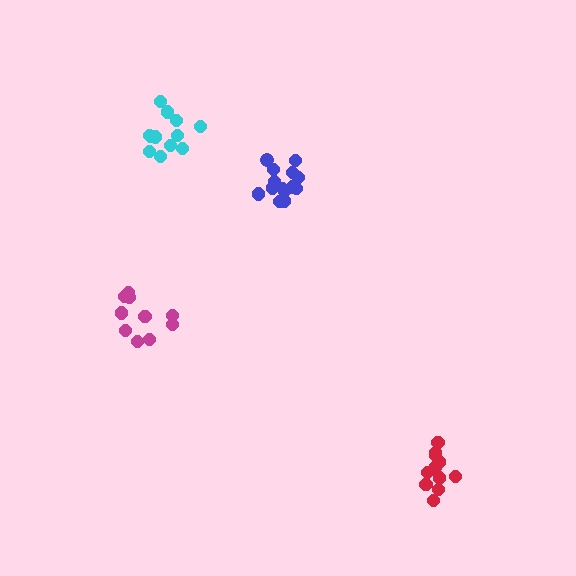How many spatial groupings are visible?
There are 4 spatial groupings.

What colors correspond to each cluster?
The clusters are colored: magenta, red, blue, cyan.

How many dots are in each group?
Group 1: 10 dots, Group 2: 11 dots, Group 3: 14 dots, Group 4: 12 dots (47 total).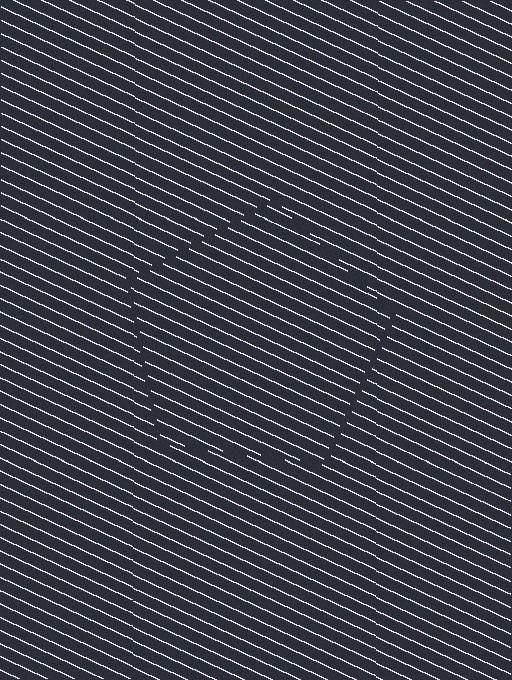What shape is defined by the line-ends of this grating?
An illusory pentagon. The interior of the shape contains the same grating, shifted by half a period — the contour is defined by the phase discontinuity where line-ends from the inner and outer gratings abut.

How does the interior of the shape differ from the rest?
The interior of the shape contains the same grating, shifted by half a period — the contour is defined by the phase discontinuity where line-ends from the inner and outer gratings abut.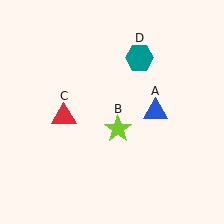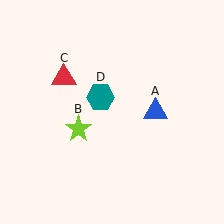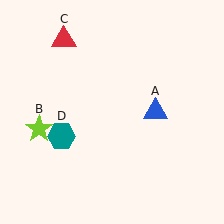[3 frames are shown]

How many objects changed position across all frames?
3 objects changed position: lime star (object B), red triangle (object C), teal hexagon (object D).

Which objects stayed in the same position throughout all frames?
Blue triangle (object A) remained stationary.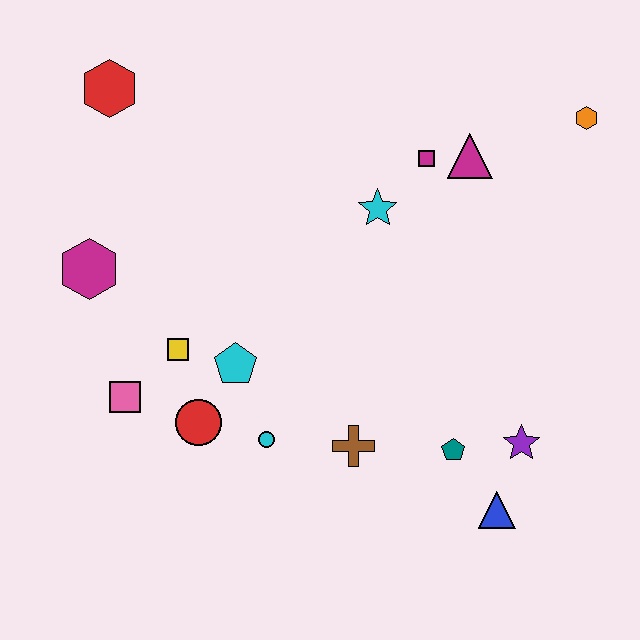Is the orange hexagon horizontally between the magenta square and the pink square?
No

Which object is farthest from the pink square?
The orange hexagon is farthest from the pink square.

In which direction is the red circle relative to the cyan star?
The red circle is below the cyan star.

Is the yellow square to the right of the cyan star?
No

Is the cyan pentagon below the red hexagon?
Yes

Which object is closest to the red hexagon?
The magenta hexagon is closest to the red hexagon.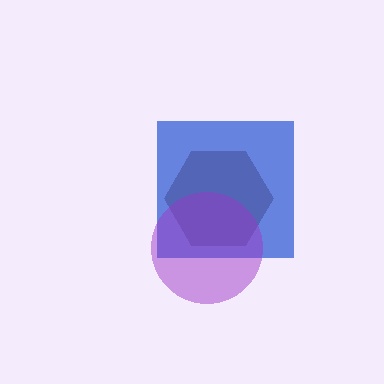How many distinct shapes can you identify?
There are 3 distinct shapes: a brown hexagon, a blue square, a purple circle.